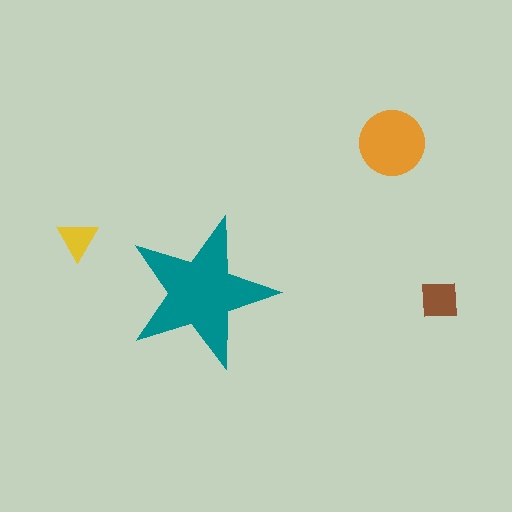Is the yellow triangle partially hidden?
No, the yellow triangle is fully visible.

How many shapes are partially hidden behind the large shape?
0 shapes are partially hidden.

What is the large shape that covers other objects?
A teal star.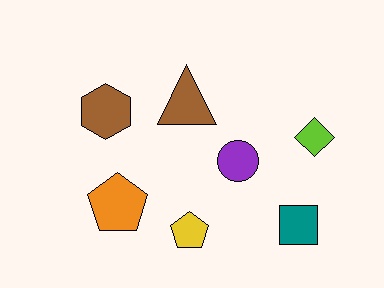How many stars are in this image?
There are no stars.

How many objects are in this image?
There are 7 objects.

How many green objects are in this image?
There are no green objects.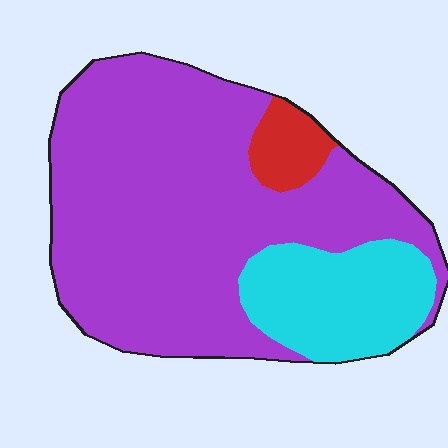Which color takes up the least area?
Red, at roughly 5%.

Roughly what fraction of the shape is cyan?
Cyan covers around 20% of the shape.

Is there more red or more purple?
Purple.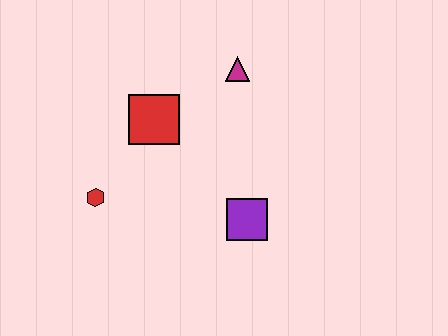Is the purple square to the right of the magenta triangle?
Yes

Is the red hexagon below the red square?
Yes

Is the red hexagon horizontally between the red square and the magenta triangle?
No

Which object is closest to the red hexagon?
The red square is closest to the red hexagon.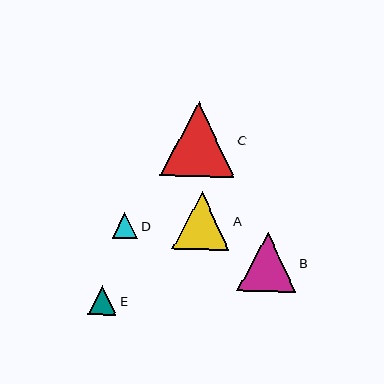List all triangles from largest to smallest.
From largest to smallest: C, B, A, E, D.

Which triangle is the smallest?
Triangle D is the smallest with a size of approximately 26 pixels.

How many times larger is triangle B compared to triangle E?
Triangle B is approximately 2.1 times the size of triangle E.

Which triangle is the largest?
Triangle C is the largest with a size of approximately 74 pixels.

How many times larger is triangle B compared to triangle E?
Triangle B is approximately 2.1 times the size of triangle E.